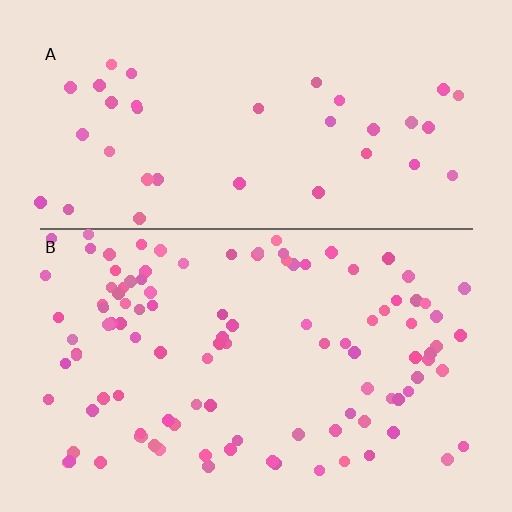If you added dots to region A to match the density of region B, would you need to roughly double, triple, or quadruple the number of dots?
Approximately triple.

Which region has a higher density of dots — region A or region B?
B (the bottom).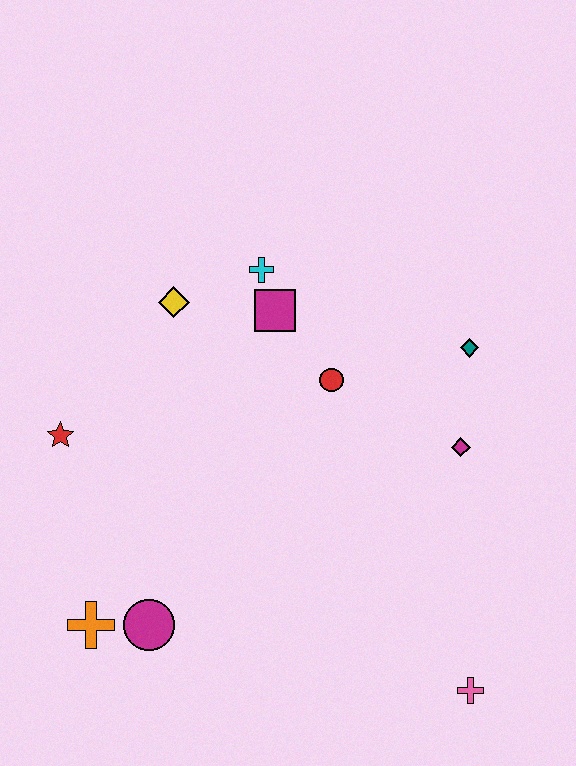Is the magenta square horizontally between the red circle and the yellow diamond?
Yes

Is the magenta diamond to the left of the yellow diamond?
No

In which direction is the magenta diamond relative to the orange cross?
The magenta diamond is to the right of the orange cross.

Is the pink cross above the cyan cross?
No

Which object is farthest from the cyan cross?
The pink cross is farthest from the cyan cross.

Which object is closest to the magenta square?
The cyan cross is closest to the magenta square.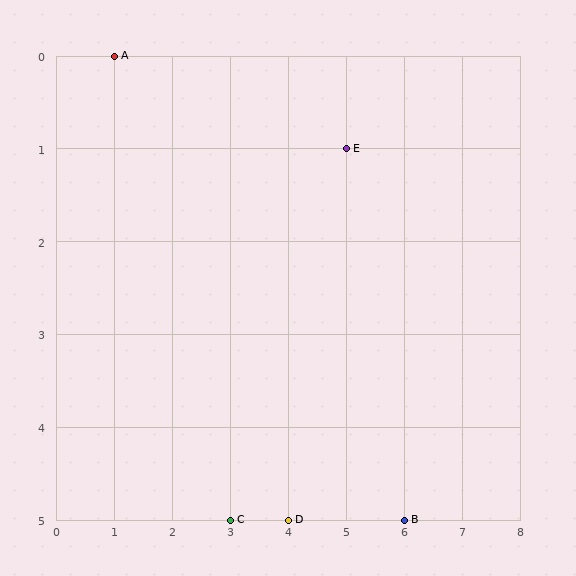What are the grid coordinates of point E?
Point E is at grid coordinates (5, 1).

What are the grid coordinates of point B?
Point B is at grid coordinates (6, 5).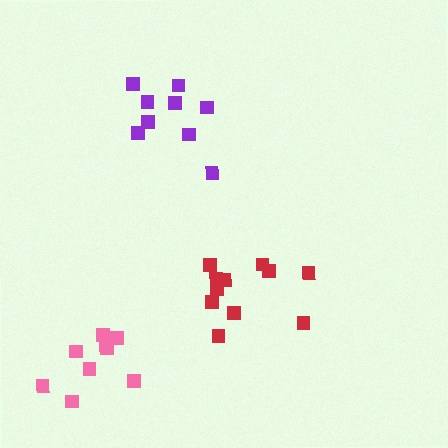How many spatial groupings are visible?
There are 3 spatial groupings.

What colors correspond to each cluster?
The clusters are colored: purple, red, pink.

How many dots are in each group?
Group 1: 9 dots, Group 2: 11 dots, Group 3: 9 dots (29 total).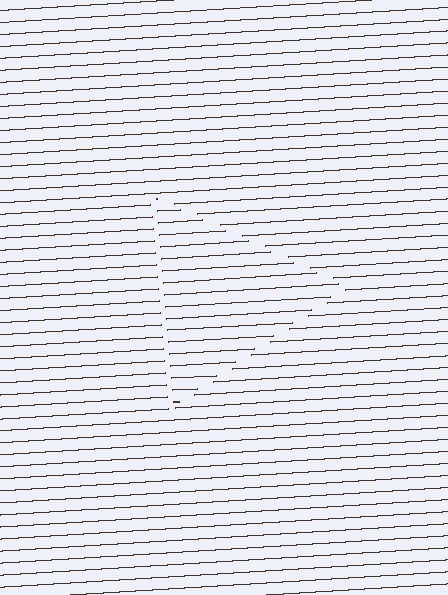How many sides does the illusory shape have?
3 sides — the line-ends trace a triangle.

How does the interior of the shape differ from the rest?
The interior of the shape contains the same grating, shifted by half a period — the contour is defined by the phase discontinuity where line-ends from the inner and outer gratings abut.